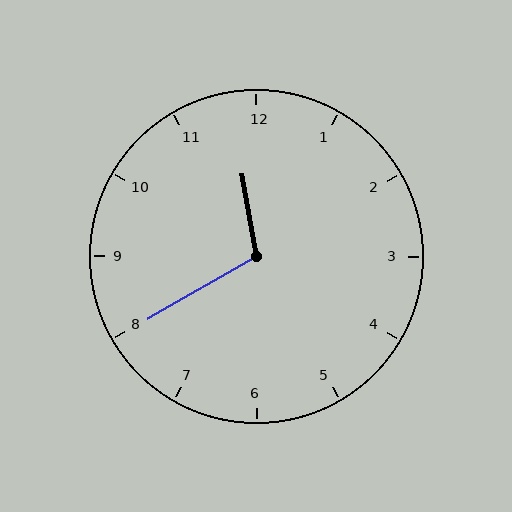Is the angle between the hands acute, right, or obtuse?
It is obtuse.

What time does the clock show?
11:40.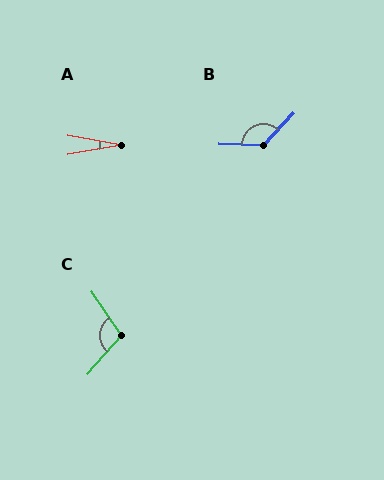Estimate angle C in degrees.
Approximately 106 degrees.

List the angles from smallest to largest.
A (20°), C (106°), B (131°).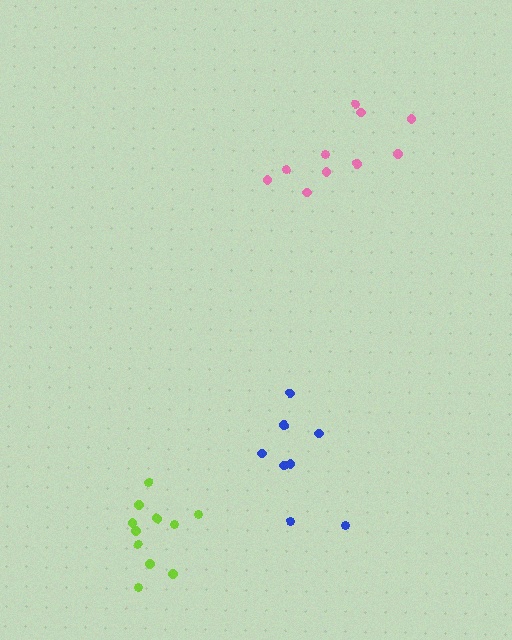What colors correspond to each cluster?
The clusters are colored: blue, pink, lime.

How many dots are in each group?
Group 1: 8 dots, Group 2: 10 dots, Group 3: 11 dots (29 total).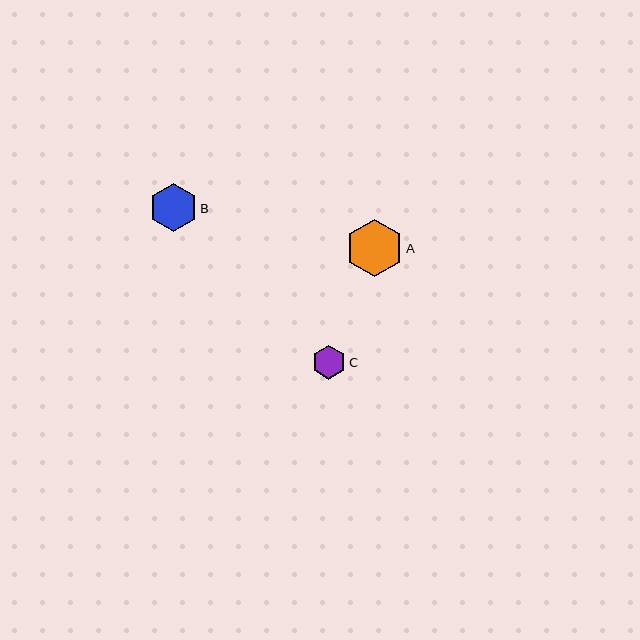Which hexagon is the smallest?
Hexagon C is the smallest with a size of approximately 34 pixels.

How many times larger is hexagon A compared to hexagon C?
Hexagon A is approximately 1.7 times the size of hexagon C.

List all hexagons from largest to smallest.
From largest to smallest: A, B, C.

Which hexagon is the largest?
Hexagon A is the largest with a size of approximately 57 pixels.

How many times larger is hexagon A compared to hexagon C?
Hexagon A is approximately 1.7 times the size of hexagon C.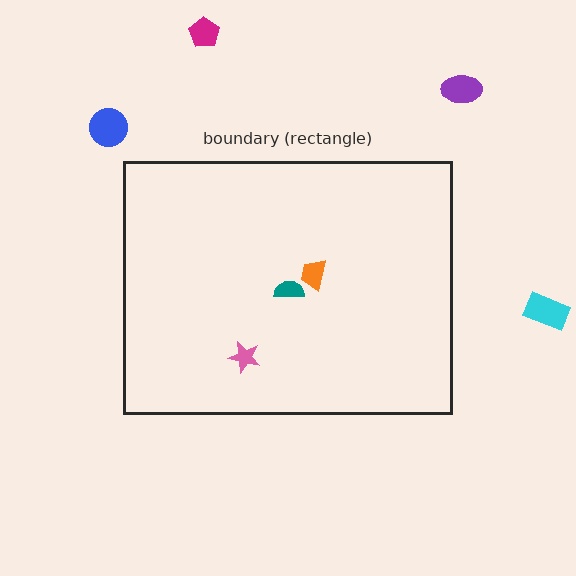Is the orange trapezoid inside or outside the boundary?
Inside.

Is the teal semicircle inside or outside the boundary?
Inside.